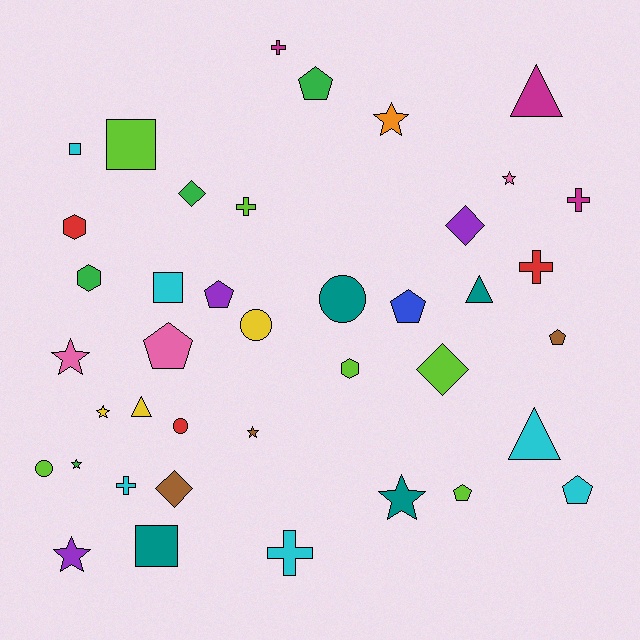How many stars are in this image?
There are 8 stars.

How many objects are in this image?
There are 40 objects.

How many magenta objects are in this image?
There are 3 magenta objects.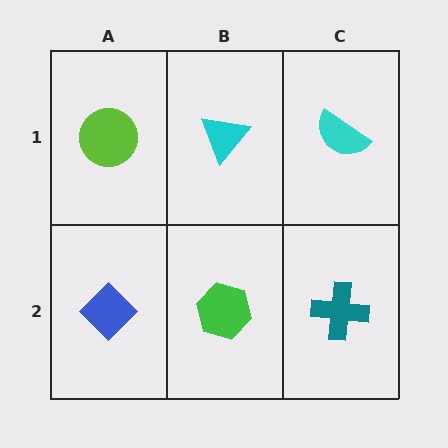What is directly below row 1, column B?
A green hexagon.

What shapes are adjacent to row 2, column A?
A lime circle (row 1, column A), a green hexagon (row 2, column B).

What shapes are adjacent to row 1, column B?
A green hexagon (row 2, column B), a lime circle (row 1, column A), a cyan semicircle (row 1, column C).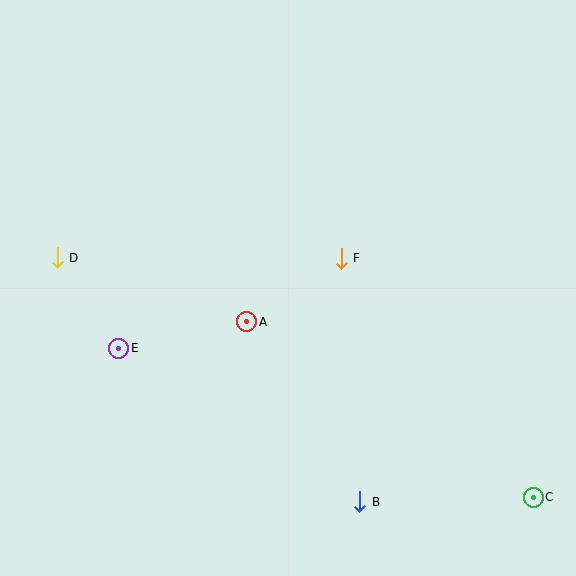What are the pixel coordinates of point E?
Point E is at (119, 348).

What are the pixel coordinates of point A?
Point A is at (247, 322).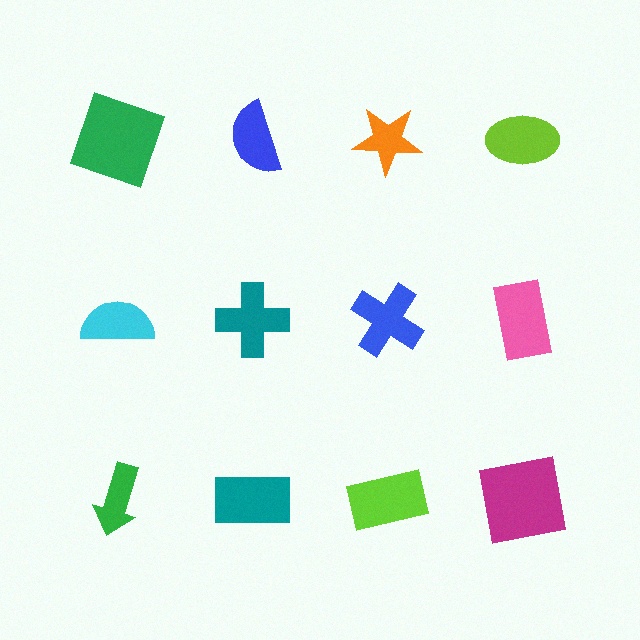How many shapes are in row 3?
4 shapes.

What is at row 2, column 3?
A blue cross.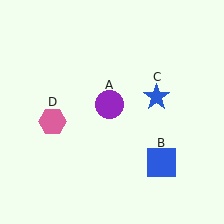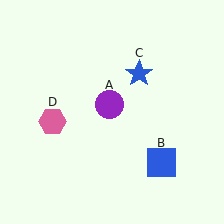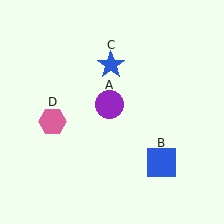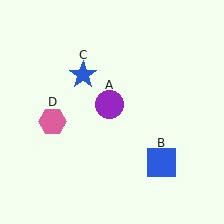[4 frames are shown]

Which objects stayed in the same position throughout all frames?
Purple circle (object A) and blue square (object B) and pink hexagon (object D) remained stationary.